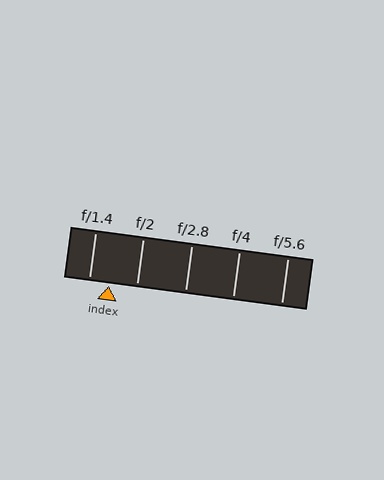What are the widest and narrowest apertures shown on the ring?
The widest aperture shown is f/1.4 and the narrowest is f/5.6.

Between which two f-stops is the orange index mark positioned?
The index mark is between f/1.4 and f/2.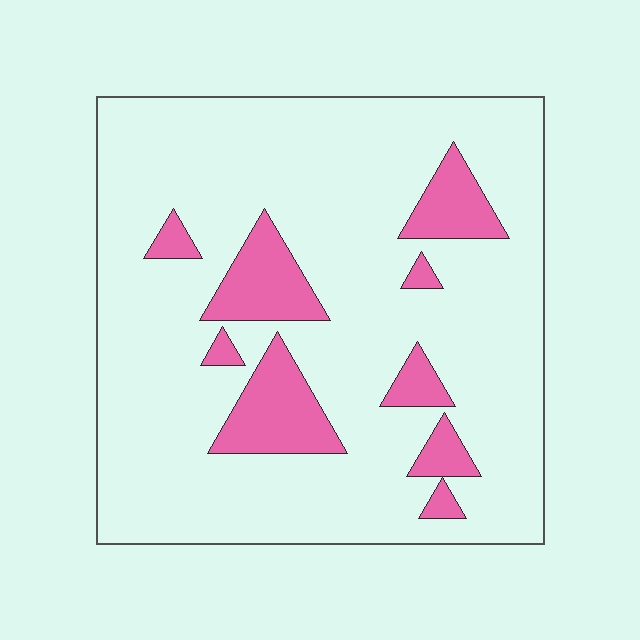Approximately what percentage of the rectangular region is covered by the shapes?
Approximately 15%.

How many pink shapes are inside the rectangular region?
9.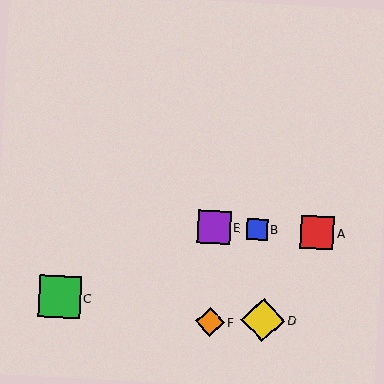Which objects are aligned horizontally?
Objects A, B, E are aligned horizontally.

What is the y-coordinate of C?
Object C is at y≈297.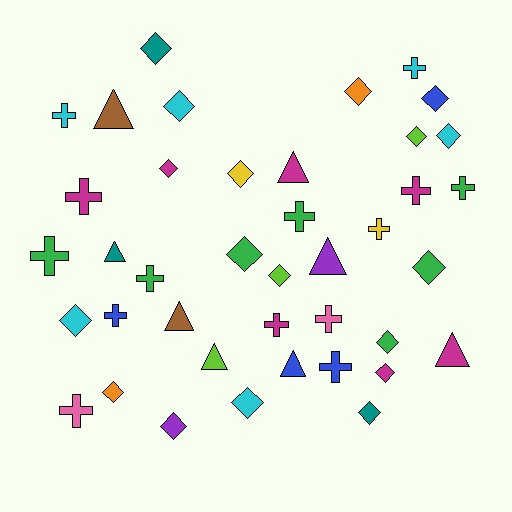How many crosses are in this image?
There are 14 crosses.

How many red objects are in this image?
There are no red objects.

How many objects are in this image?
There are 40 objects.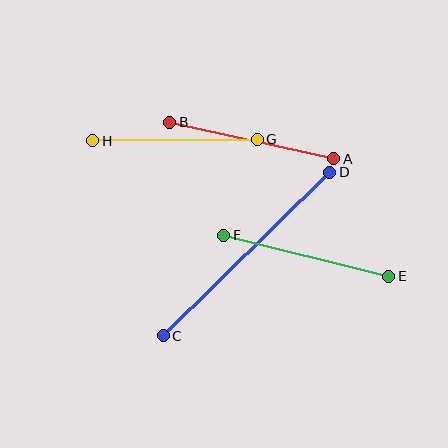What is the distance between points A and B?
The distance is approximately 168 pixels.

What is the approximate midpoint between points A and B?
The midpoint is at approximately (252, 140) pixels.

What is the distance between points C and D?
The distance is approximately 233 pixels.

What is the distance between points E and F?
The distance is approximately 170 pixels.